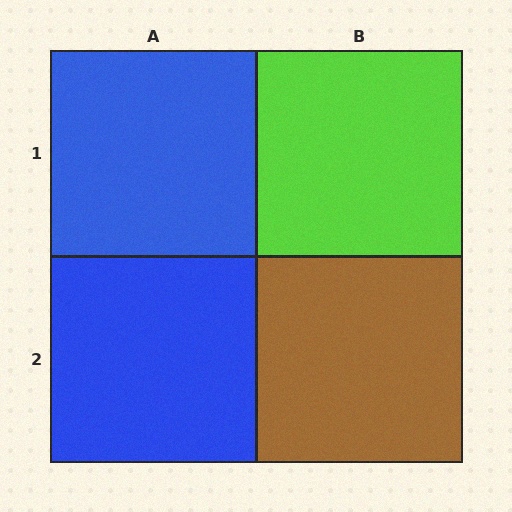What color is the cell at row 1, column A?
Blue.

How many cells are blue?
2 cells are blue.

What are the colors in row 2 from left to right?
Blue, brown.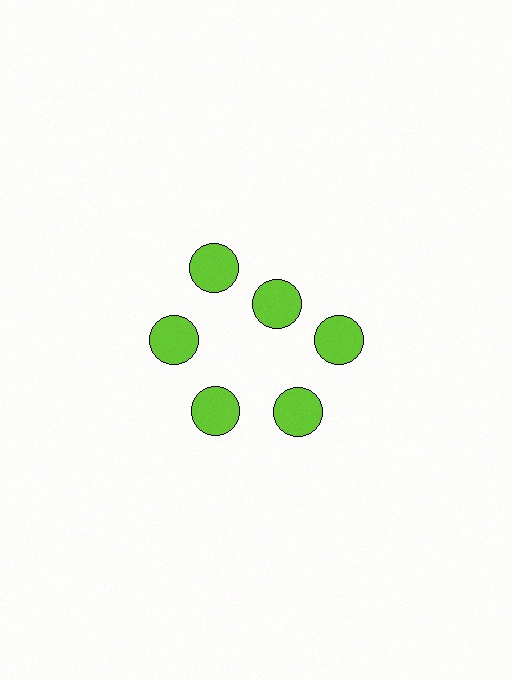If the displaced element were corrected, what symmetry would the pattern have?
It would have 6-fold rotational symmetry — the pattern would map onto itself every 60 degrees.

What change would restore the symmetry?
The symmetry would be restored by moving it outward, back onto the ring so that all 6 circles sit at equal angles and equal distance from the center.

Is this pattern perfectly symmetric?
No. The 6 lime circles are arranged in a ring, but one element near the 1 o'clock position is pulled inward toward the center, breaking the 6-fold rotational symmetry.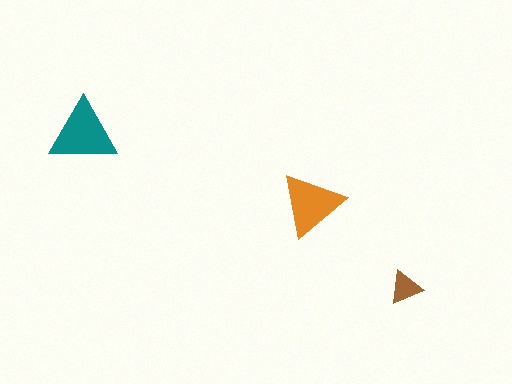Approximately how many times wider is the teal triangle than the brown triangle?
About 2 times wider.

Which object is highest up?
The teal triangle is topmost.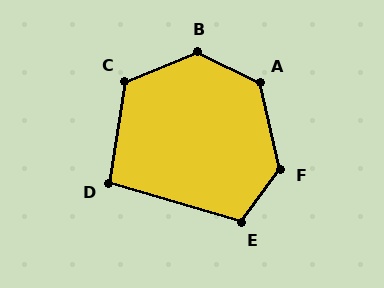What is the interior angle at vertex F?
Approximately 130 degrees (obtuse).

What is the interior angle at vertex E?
Approximately 111 degrees (obtuse).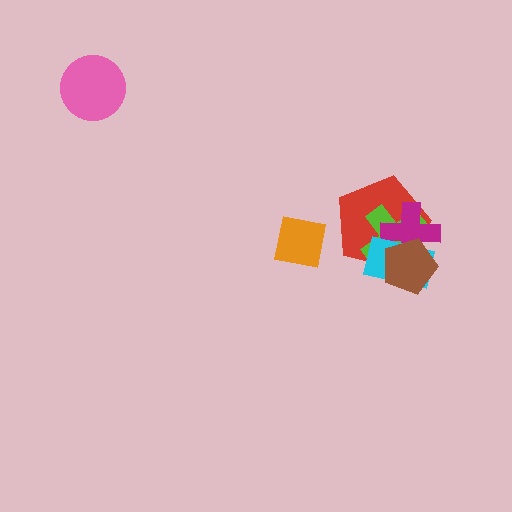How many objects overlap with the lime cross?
4 objects overlap with the lime cross.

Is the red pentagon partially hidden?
Yes, it is partially covered by another shape.